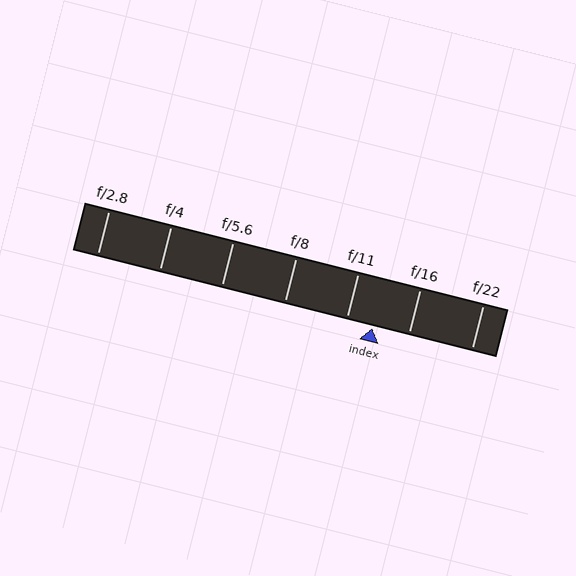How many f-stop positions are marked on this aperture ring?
There are 7 f-stop positions marked.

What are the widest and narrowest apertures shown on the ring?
The widest aperture shown is f/2.8 and the narrowest is f/22.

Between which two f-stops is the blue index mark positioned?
The index mark is between f/11 and f/16.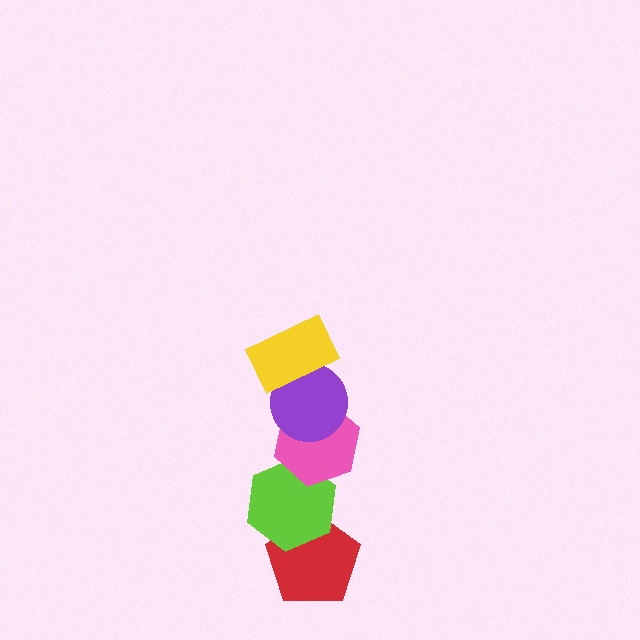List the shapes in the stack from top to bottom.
From top to bottom: the yellow rectangle, the purple circle, the pink hexagon, the lime hexagon, the red pentagon.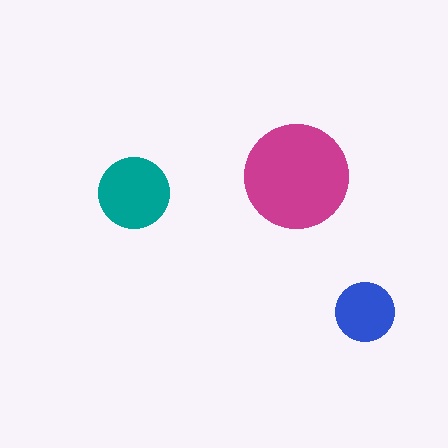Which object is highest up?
The magenta circle is topmost.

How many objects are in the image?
There are 3 objects in the image.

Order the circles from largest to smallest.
the magenta one, the teal one, the blue one.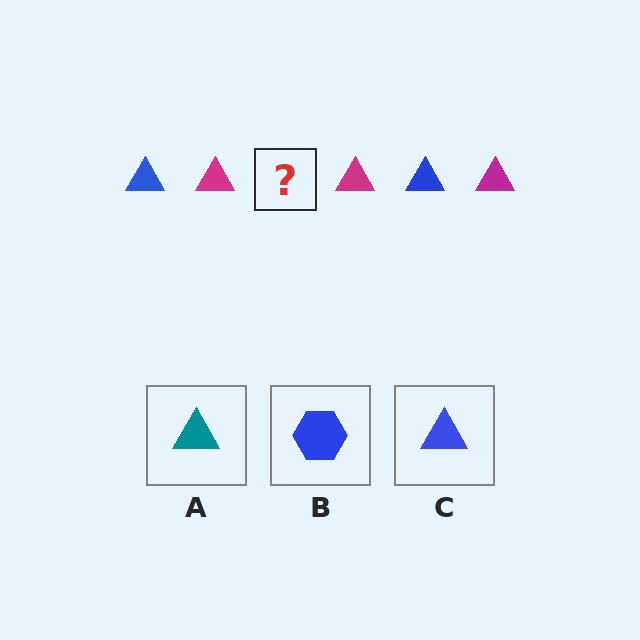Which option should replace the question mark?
Option C.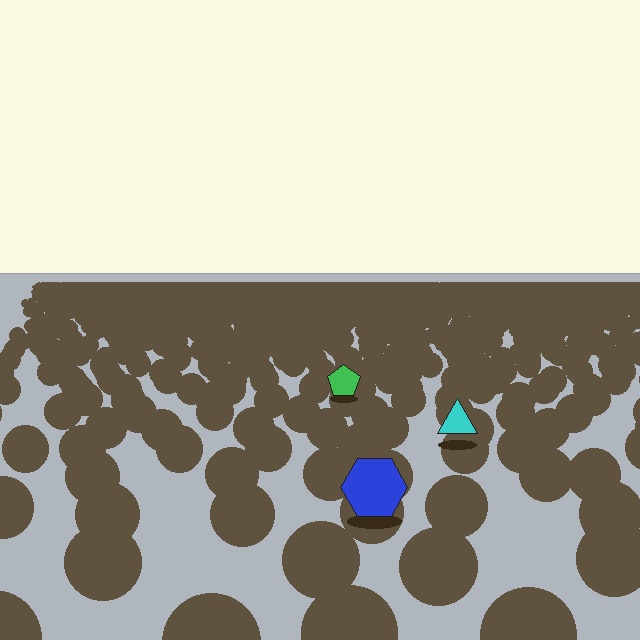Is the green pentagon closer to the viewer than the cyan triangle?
No. The cyan triangle is closer — you can tell from the texture gradient: the ground texture is coarser near it.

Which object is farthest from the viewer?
The green pentagon is farthest from the viewer. It appears smaller and the ground texture around it is denser.